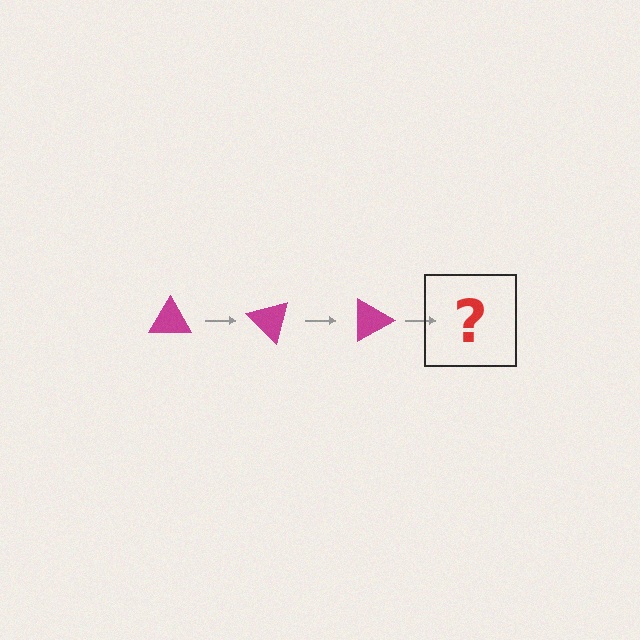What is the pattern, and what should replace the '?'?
The pattern is that the triangle rotates 45 degrees each step. The '?' should be a magenta triangle rotated 135 degrees.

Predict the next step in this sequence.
The next step is a magenta triangle rotated 135 degrees.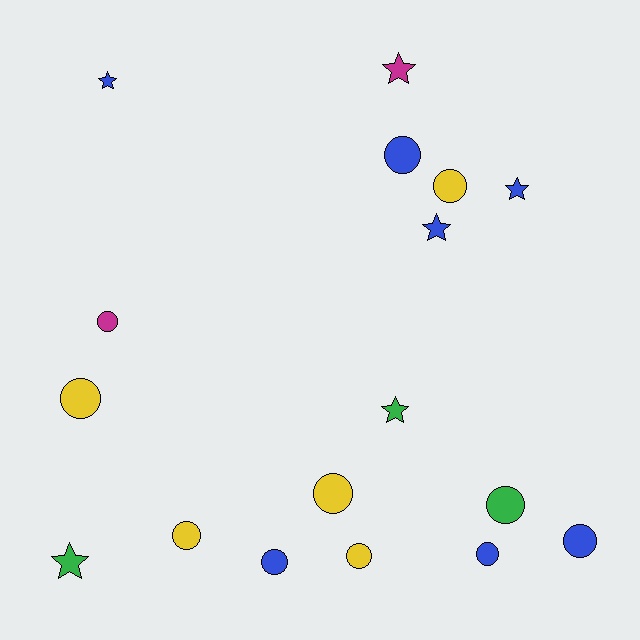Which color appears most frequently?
Blue, with 7 objects.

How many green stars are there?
There are 2 green stars.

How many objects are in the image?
There are 17 objects.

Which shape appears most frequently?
Circle, with 11 objects.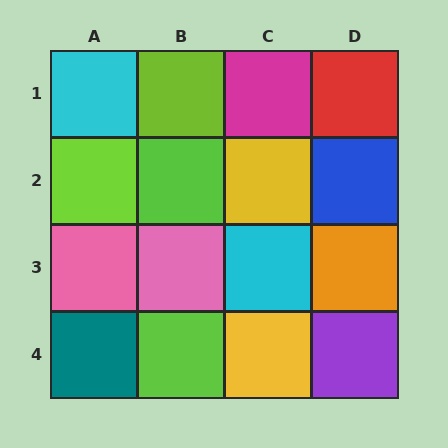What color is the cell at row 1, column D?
Red.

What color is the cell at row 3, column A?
Pink.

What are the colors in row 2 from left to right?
Lime, lime, yellow, blue.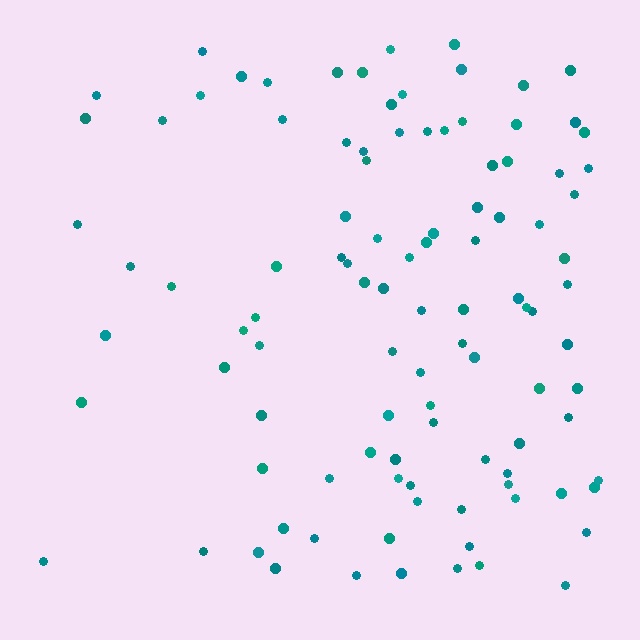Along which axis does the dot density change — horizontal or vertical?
Horizontal.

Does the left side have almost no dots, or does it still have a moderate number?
Still a moderate number, just noticeably fewer than the right.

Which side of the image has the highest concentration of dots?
The right.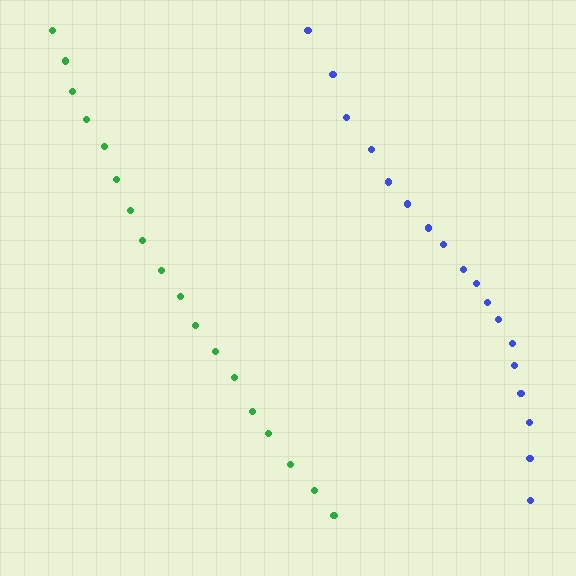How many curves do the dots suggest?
There are 2 distinct paths.